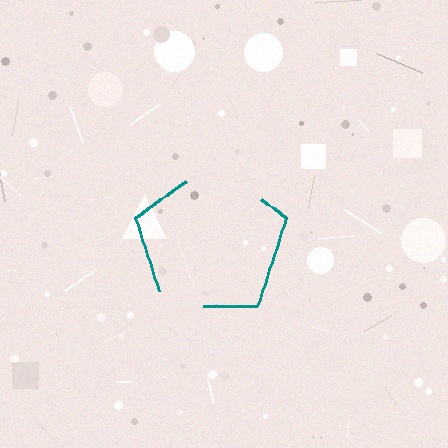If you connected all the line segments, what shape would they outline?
They would outline a pentagon.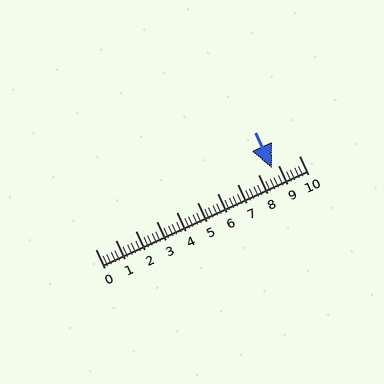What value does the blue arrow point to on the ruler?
The blue arrow points to approximately 8.7.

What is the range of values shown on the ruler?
The ruler shows values from 0 to 10.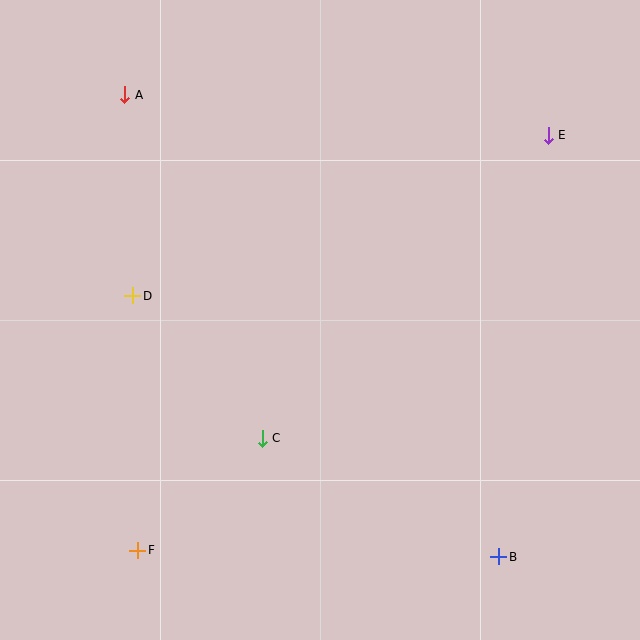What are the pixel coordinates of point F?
Point F is at (138, 550).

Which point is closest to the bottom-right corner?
Point B is closest to the bottom-right corner.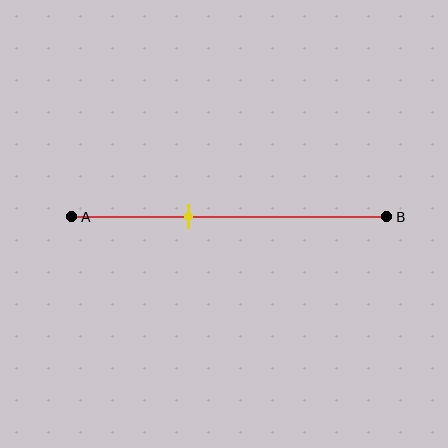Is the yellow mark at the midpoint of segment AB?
No, the mark is at about 35% from A, not at the 50% midpoint.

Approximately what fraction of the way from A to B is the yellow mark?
The yellow mark is approximately 35% of the way from A to B.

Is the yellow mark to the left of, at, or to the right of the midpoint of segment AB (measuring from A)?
The yellow mark is to the left of the midpoint of segment AB.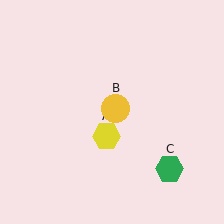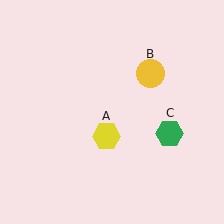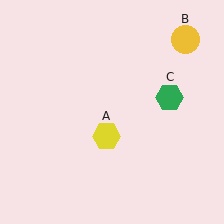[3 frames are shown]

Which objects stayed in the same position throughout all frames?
Yellow hexagon (object A) remained stationary.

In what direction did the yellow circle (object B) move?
The yellow circle (object B) moved up and to the right.